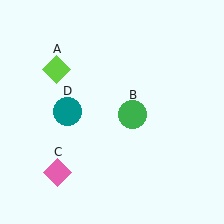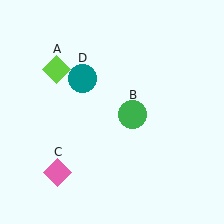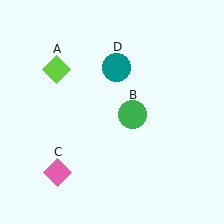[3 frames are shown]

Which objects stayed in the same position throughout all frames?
Lime diamond (object A) and green circle (object B) and pink diamond (object C) remained stationary.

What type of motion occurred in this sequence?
The teal circle (object D) rotated clockwise around the center of the scene.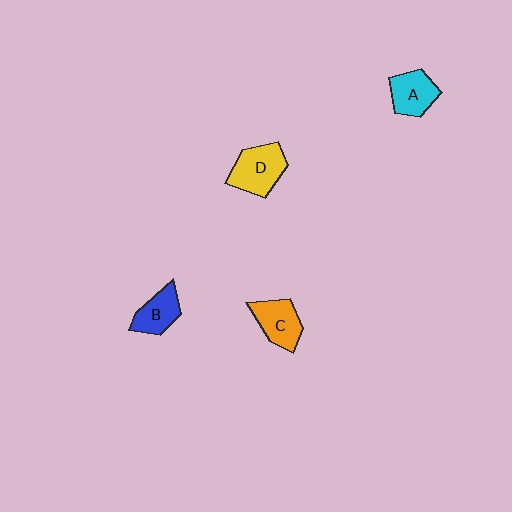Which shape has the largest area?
Shape D (yellow).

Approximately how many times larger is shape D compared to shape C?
Approximately 1.2 times.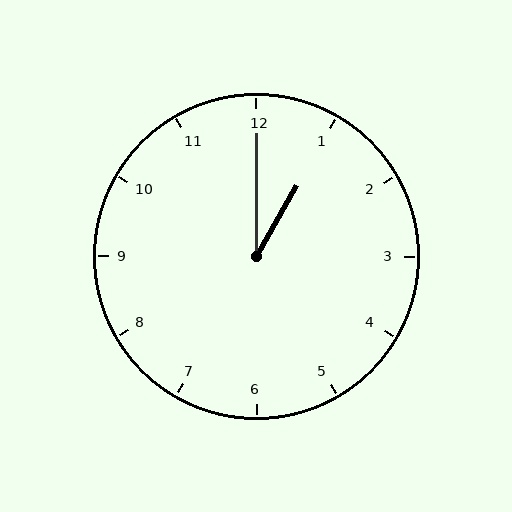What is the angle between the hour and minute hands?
Approximately 30 degrees.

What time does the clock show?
1:00.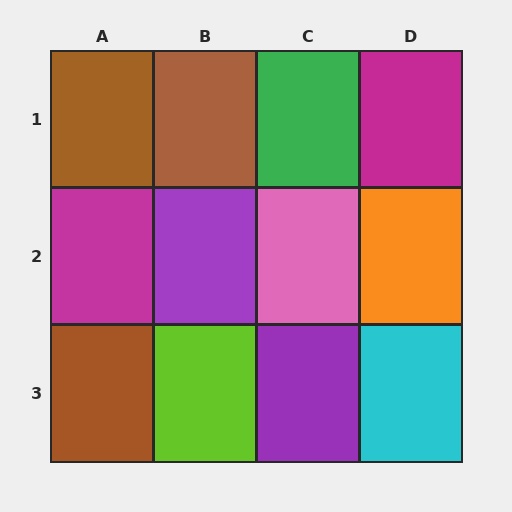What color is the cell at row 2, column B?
Purple.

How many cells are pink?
1 cell is pink.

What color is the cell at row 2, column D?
Orange.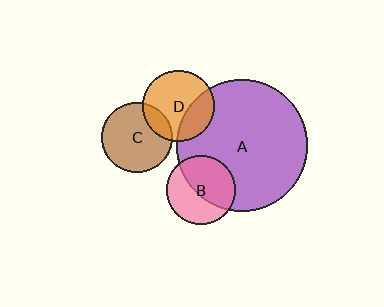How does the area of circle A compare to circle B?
Approximately 3.7 times.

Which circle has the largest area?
Circle A (purple).